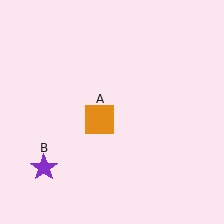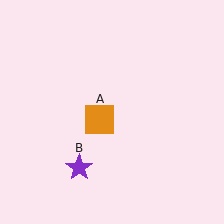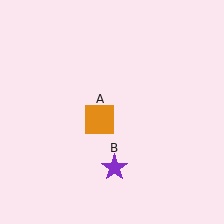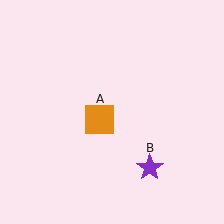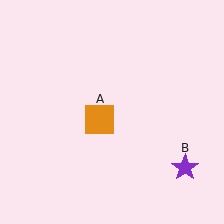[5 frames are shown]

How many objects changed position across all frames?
1 object changed position: purple star (object B).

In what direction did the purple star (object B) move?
The purple star (object B) moved right.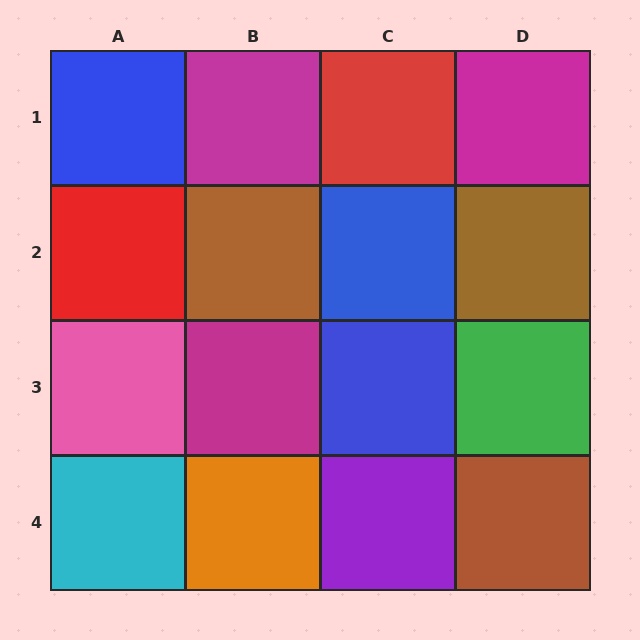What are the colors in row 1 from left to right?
Blue, magenta, red, magenta.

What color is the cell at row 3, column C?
Blue.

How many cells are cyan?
1 cell is cyan.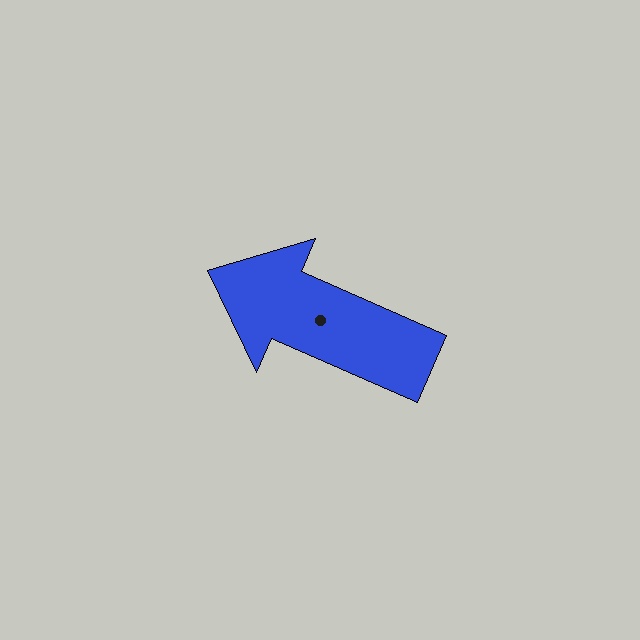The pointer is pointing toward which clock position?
Roughly 10 o'clock.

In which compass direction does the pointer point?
Northwest.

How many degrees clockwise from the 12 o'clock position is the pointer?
Approximately 294 degrees.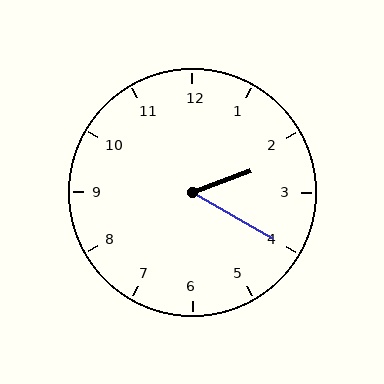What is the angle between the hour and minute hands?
Approximately 50 degrees.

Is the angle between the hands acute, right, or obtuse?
It is acute.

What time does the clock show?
2:20.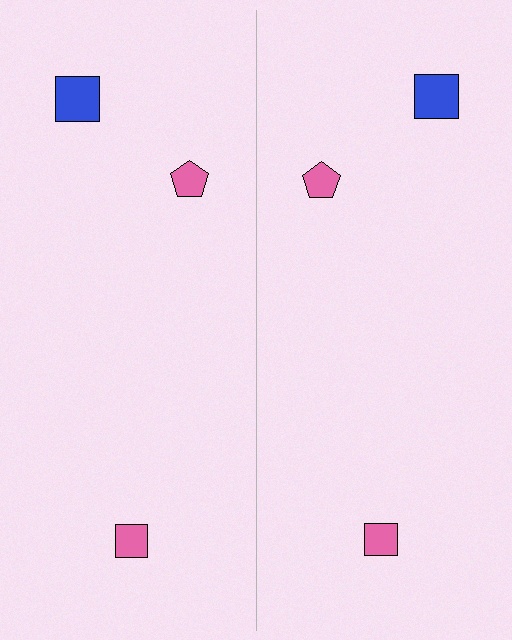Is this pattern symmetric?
Yes, this pattern has bilateral (reflection) symmetry.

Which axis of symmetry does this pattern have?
The pattern has a vertical axis of symmetry running through the center of the image.